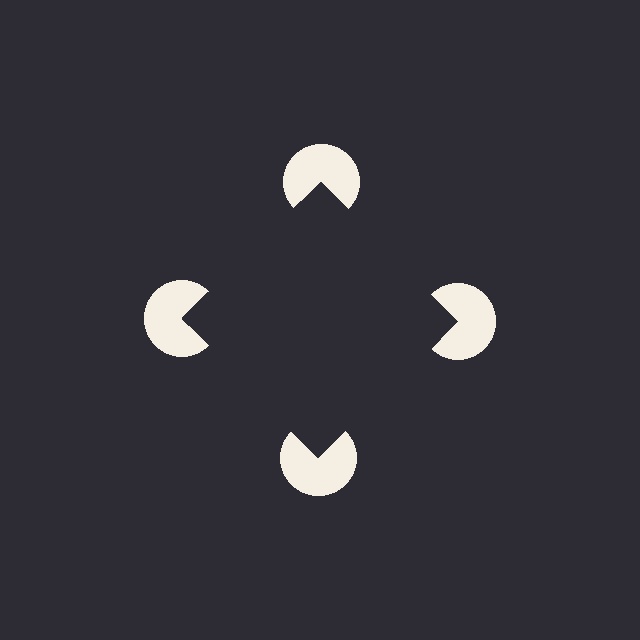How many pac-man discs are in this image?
There are 4 — one at each vertex of the illusory square.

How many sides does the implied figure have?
4 sides.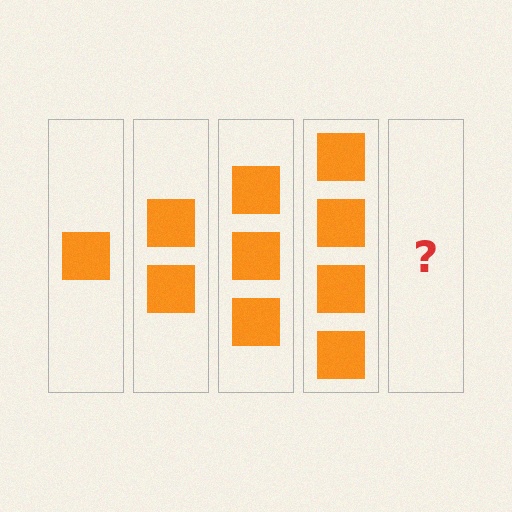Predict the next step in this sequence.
The next step is 5 squares.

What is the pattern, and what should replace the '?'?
The pattern is that each step adds one more square. The '?' should be 5 squares.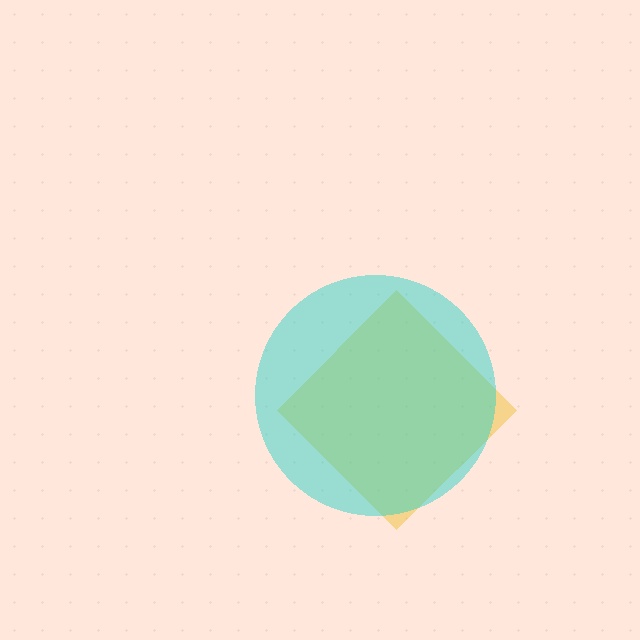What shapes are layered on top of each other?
The layered shapes are: a yellow diamond, a cyan circle.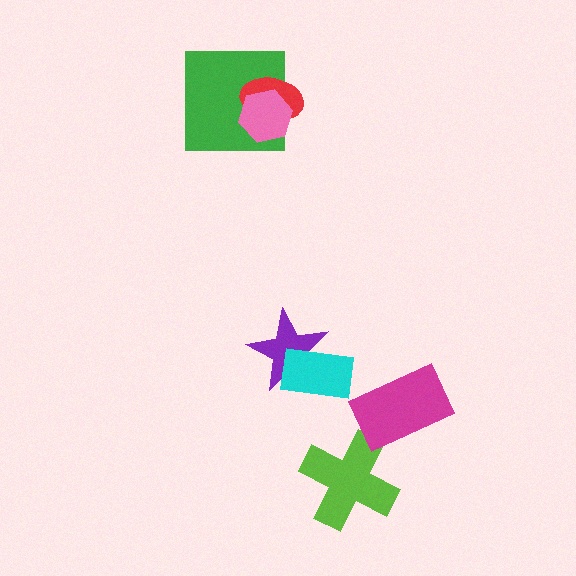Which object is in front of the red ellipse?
The pink hexagon is in front of the red ellipse.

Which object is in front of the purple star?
The cyan rectangle is in front of the purple star.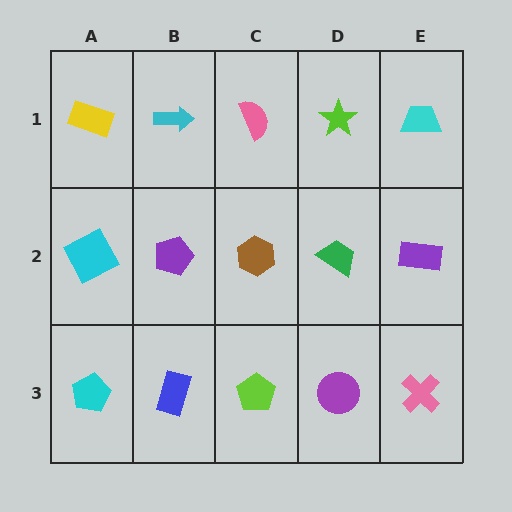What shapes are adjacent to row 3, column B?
A purple pentagon (row 2, column B), a cyan pentagon (row 3, column A), a lime pentagon (row 3, column C).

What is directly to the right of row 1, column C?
A lime star.